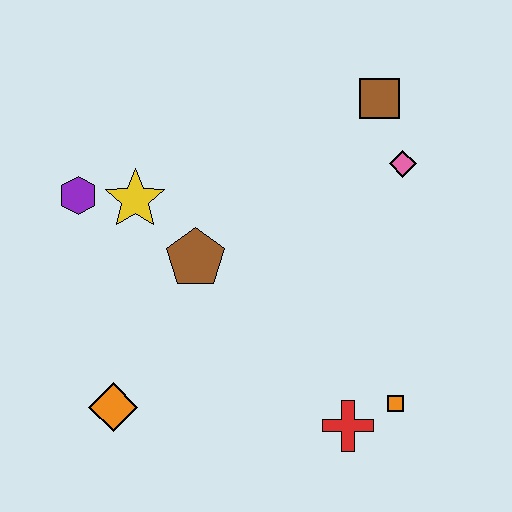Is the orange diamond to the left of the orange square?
Yes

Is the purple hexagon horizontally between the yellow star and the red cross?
No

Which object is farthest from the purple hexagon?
The orange square is farthest from the purple hexagon.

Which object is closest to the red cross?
The orange square is closest to the red cross.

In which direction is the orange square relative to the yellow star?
The orange square is to the right of the yellow star.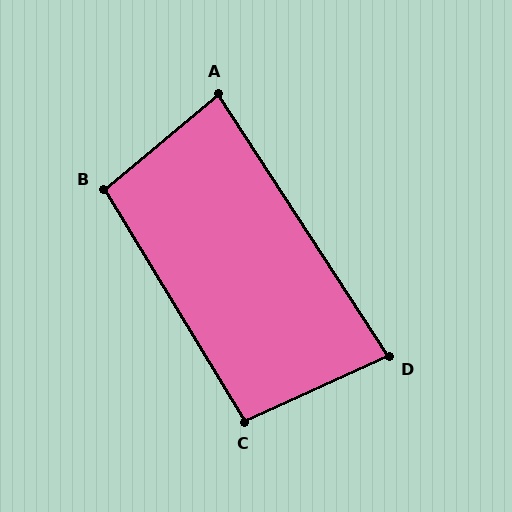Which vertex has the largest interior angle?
B, at approximately 98 degrees.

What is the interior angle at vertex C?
Approximately 97 degrees (obtuse).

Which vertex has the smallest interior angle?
D, at approximately 82 degrees.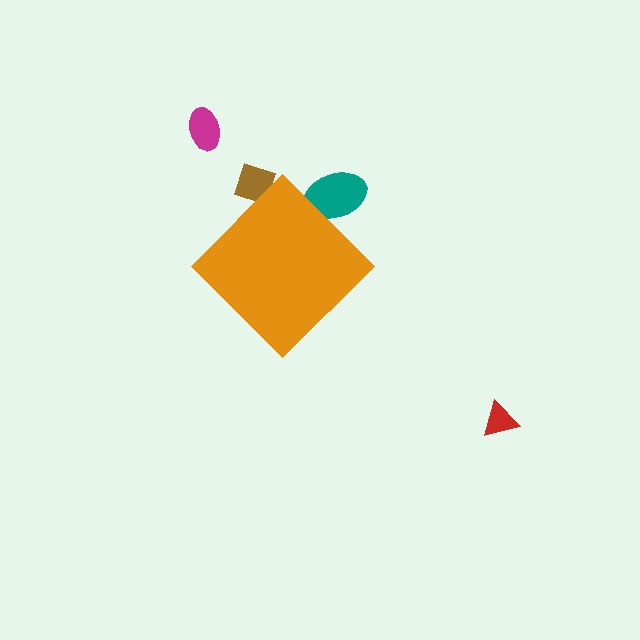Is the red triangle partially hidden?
No, the red triangle is fully visible.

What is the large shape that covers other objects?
An orange diamond.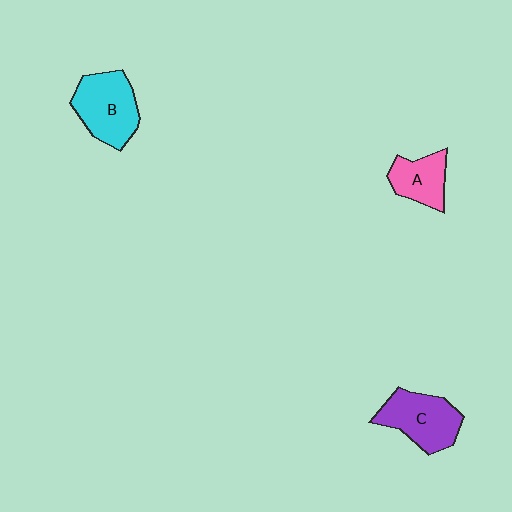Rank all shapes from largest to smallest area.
From largest to smallest: B (cyan), C (purple), A (pink).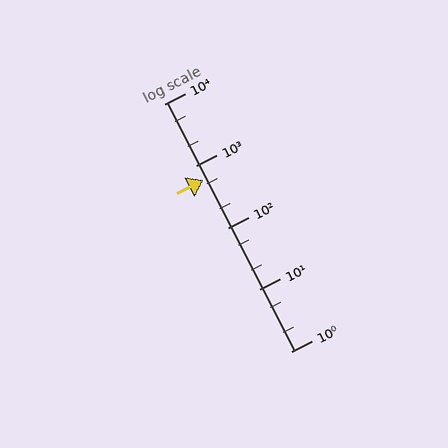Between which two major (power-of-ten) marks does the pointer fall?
The pointer is between 100 and 1000.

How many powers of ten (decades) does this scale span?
The scale spans 4 decades, from 1 to 10000.